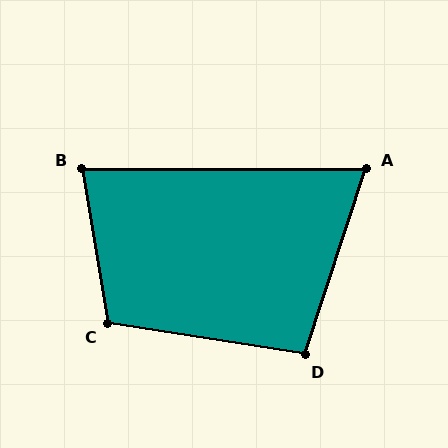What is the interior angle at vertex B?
Approximately 80 degrees (acute).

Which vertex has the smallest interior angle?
A, at approximately 72 degrees.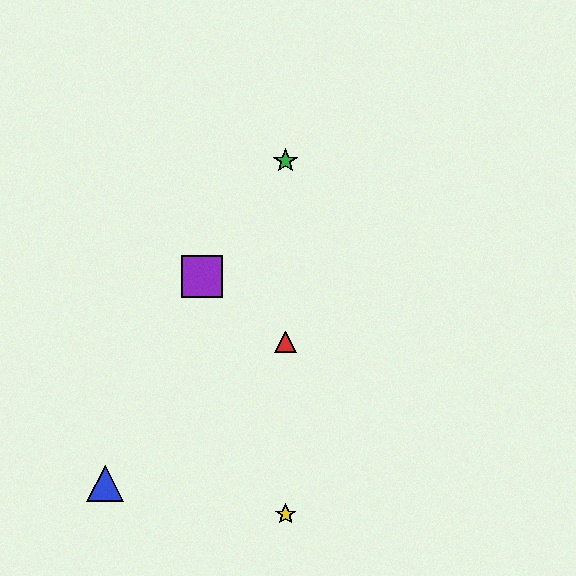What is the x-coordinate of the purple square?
The purple square is at x≈202.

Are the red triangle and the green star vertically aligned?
Yes, both are at x≈286.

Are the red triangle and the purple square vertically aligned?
No, the red triangle is at x≈286 and the purple square is at x≈202.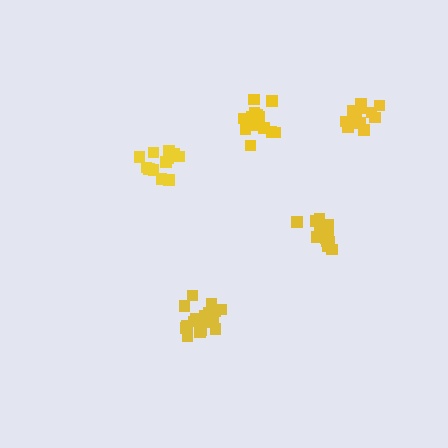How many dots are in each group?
Group 1: 12 dots, Group 2: 18 dots, Group 3: 12 dots, Group 4: 18 dots, Group 5: 15 dots (75 total).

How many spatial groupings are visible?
There are 5 spatial groupings.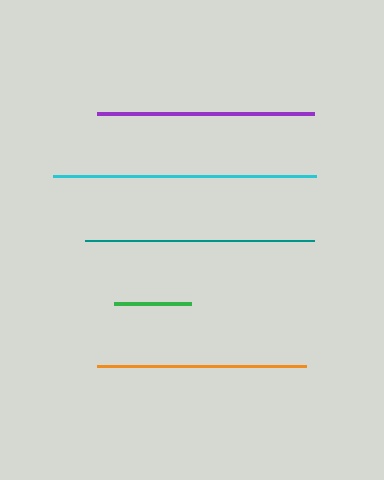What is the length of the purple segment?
The purple segment is approximately 217 pixels long.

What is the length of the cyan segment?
The cyan segment is approximately 263 pixels long.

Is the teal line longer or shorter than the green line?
The teal line is longer than the green line.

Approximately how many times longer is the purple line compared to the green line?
The purple line is approximately 2.8 times the length of the green line.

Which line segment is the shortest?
The green line is the shortest at approximately 78 pixels.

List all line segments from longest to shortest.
From longest to shortest: cyan, teal, purple, orange, green.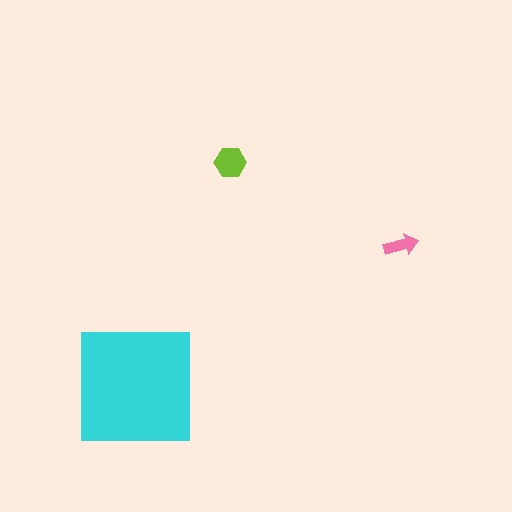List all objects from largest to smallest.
The cyan square, the lime hexagon, the pink arrow.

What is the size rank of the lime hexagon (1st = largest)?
2nd.